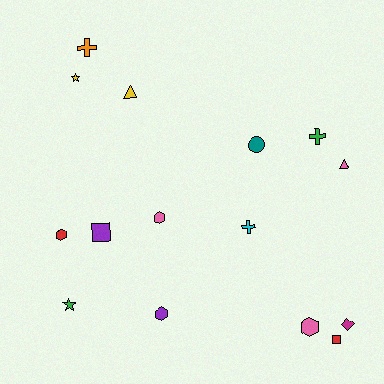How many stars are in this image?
There are 2 stars.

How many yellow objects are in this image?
There are 2 yellow objects.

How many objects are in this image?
There are 15 objects.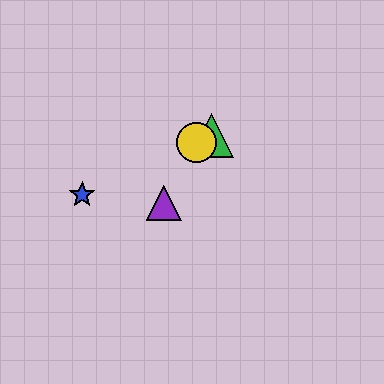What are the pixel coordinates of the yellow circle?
The yellow circle is at (196, 142).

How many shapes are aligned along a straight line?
4 shapes (the red star, the blue star, the green triangle, the yellow circle) are aligned along a straight line.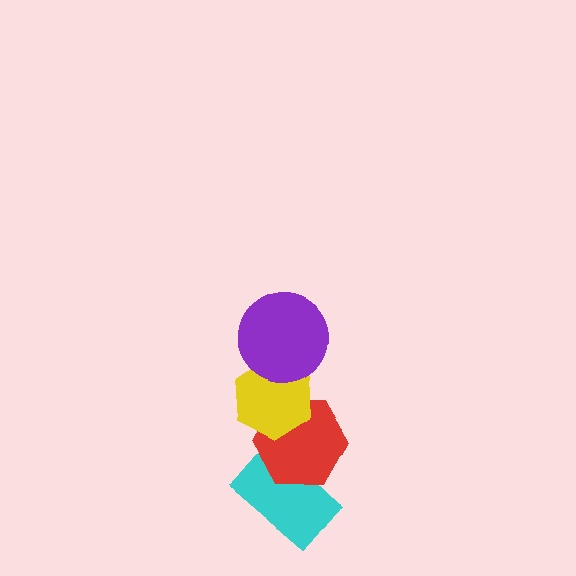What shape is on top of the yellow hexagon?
The purple circle is on top of the yellow hexagon.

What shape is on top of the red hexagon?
The yellow hexagon is on top of the red hexagon.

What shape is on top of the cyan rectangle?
The red hexagon is on top of the cyan rectangle.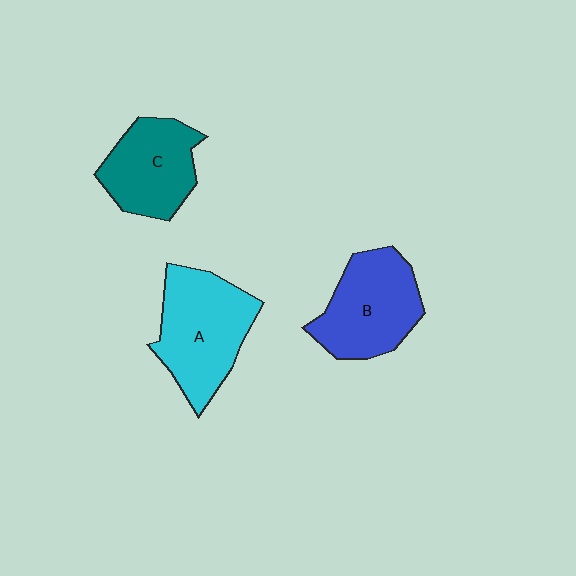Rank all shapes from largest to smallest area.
From largest to smallest: A (cyan), B (blue), C (teal).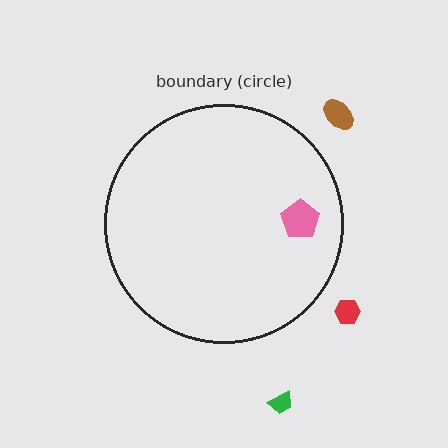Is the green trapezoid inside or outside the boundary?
Outside.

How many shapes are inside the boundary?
1 inside, 3 outside.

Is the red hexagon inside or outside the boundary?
Outside.